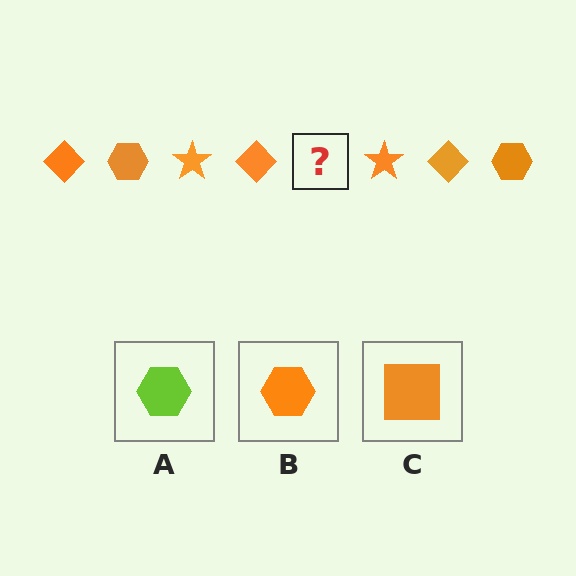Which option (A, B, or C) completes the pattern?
B.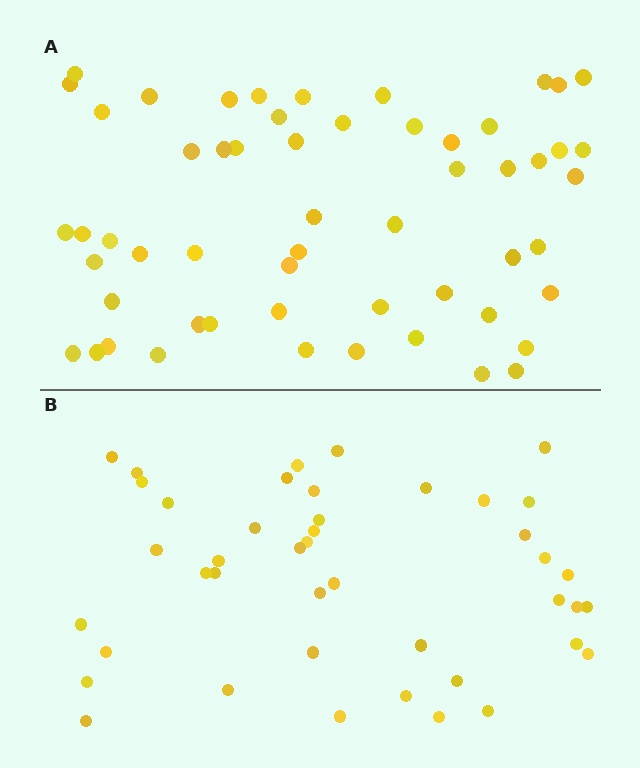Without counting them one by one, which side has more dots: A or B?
Region A (the top region) has more dots.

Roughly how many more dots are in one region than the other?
Region A has approximately 15 more dots than region B.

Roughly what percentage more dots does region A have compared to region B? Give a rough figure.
About 30% more.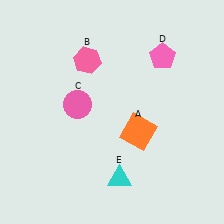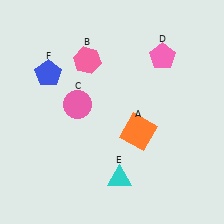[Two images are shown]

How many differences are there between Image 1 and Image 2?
There is 1 difference between the two images.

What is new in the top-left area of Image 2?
A blue pentagon (F) was added in the top-left area of Image 2.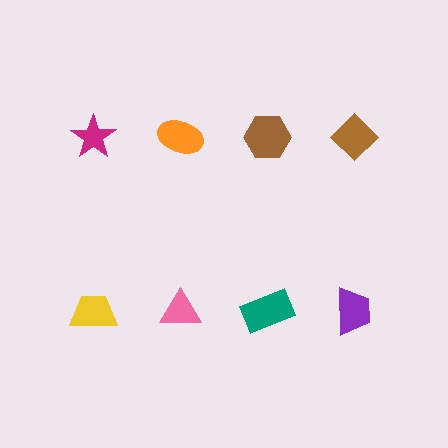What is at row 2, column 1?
A yellow trapezoid.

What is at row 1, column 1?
A magenta star.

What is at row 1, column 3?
A brown hexagon.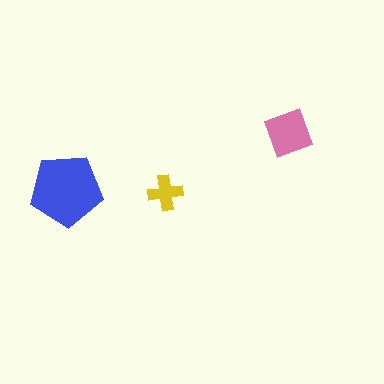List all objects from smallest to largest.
The yellow cross, the pink diamond, the blue pentagon.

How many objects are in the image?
There are 3 objects in the image.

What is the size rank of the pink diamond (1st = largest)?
2nd.